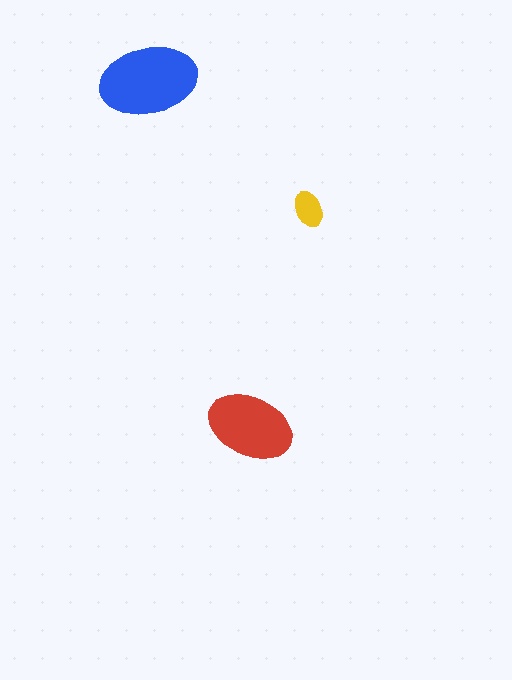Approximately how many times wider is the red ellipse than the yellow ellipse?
About 2.5 times wider.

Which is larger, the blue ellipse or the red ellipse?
The blue one.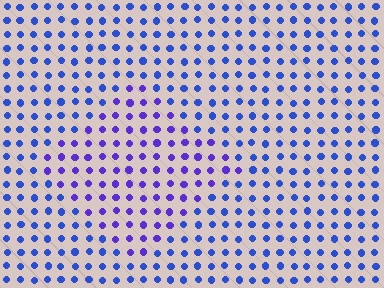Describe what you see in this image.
The image is filled with small blue elements in a uniform arrangement. A diamond-shaped region is visible where the elements are tinted to a slightly different hue, forming a subtle color boundary.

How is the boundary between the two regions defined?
The boundary is defined purely by a slight shift in hue (about 30 degrees). Spacing, size, and orientation are identical on both sides.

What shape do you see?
I see a diamond.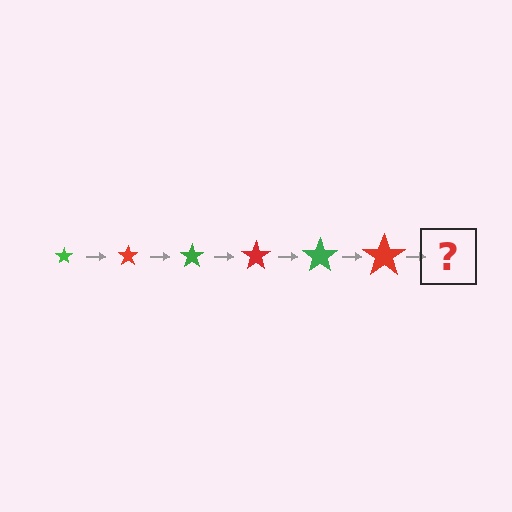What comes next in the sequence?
The next element should be a green star, larger than the previous one.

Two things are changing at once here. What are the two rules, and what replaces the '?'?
The two rules are that the star grows larger each step and the color cycles through green and red. The '?' should be a green star, larger than the previous one.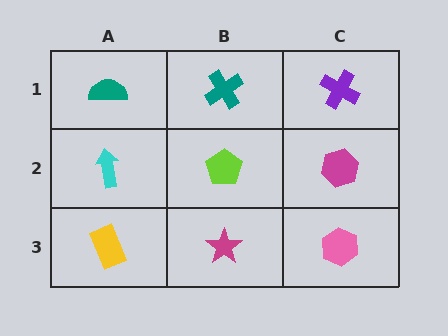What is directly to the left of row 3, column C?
A magenta star.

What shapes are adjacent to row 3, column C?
A magenta hexagon (row 2, column C), a magenta star (row 3, column B).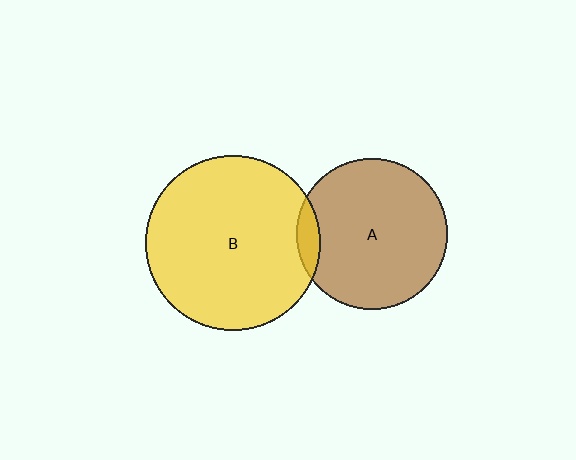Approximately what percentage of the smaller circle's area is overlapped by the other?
Approximately 10%.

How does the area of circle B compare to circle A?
Approximately 1.3 times.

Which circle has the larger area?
Circle B (yellow).